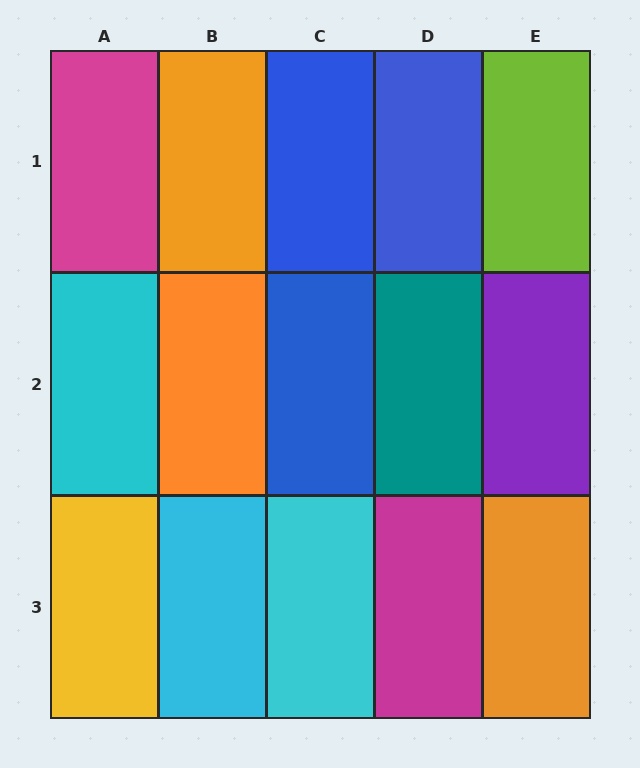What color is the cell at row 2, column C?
Blue.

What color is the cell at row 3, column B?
Cyan.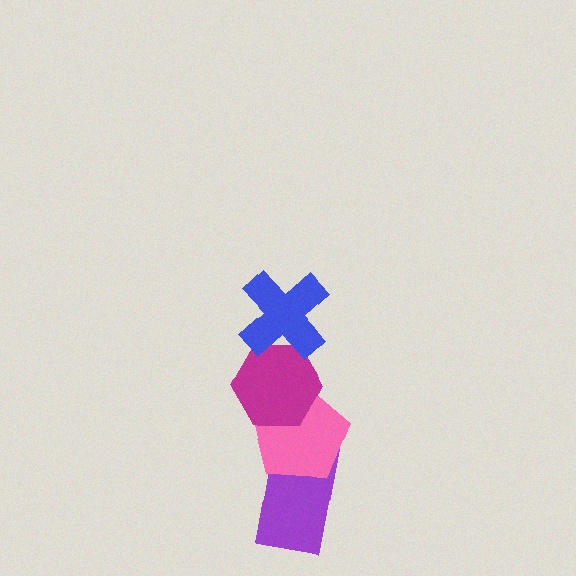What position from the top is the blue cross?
The blue cross is 1st from the top.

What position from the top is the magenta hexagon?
The magenta hexagon is 2nd from the top.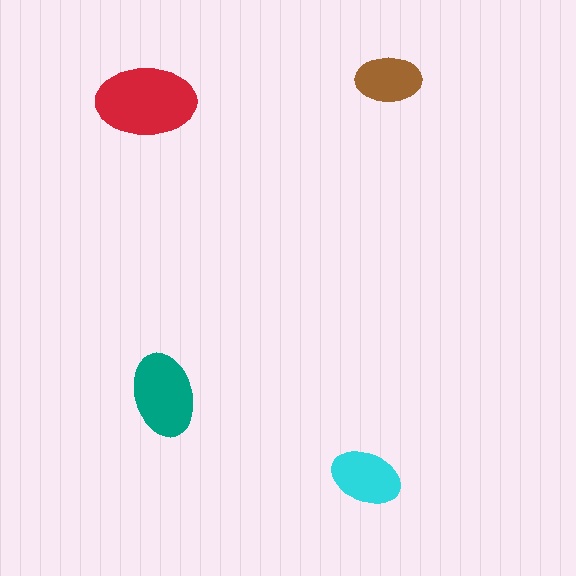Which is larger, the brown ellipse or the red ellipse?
The red one.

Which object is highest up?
The brown ellipse is topmost.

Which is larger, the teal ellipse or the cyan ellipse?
The teal one.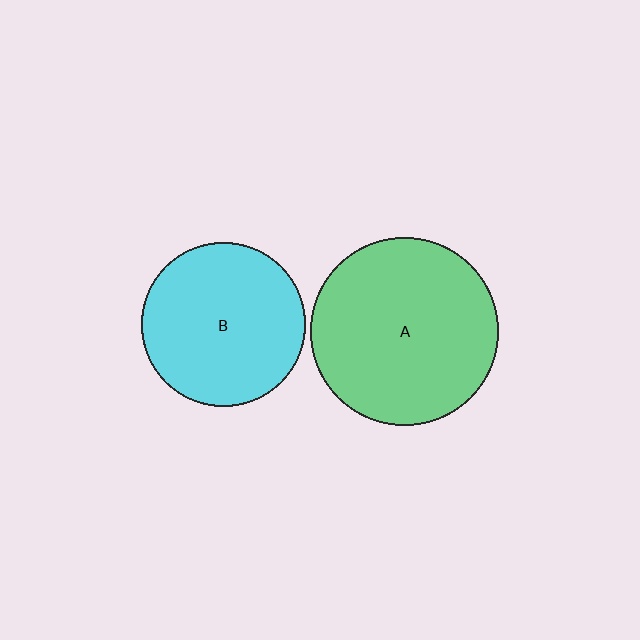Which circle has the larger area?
Circle A (green).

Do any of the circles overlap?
No, none of the circles overlap.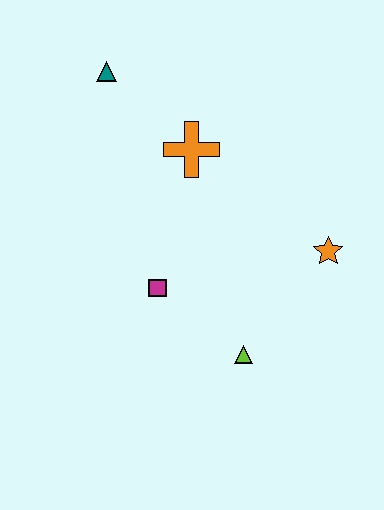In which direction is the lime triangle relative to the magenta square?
The lime triangle is to the right of the magenta square.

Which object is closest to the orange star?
The lime triangle is closest to the orange star.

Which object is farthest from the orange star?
The teal triangle is farthest from the orange star.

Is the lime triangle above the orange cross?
No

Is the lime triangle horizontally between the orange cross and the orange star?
Yes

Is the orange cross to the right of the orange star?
No